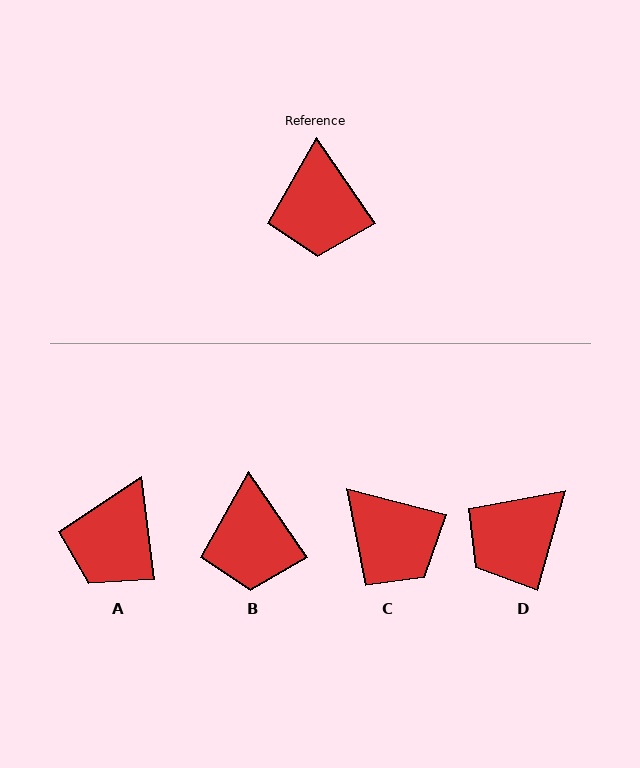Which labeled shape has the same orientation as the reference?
B.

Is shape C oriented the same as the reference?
No, it is off by about 41 degrees.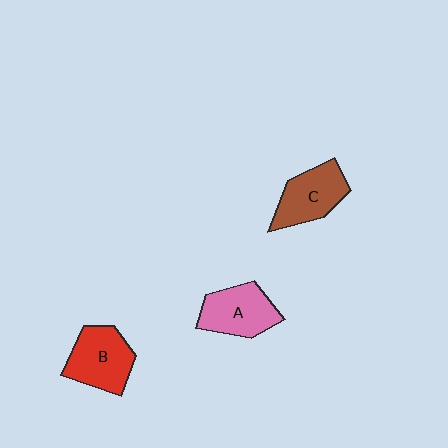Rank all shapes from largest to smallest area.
From largest to smallest: B (red), A (pink), C (brown).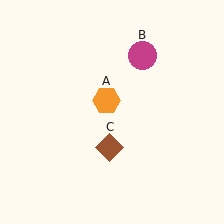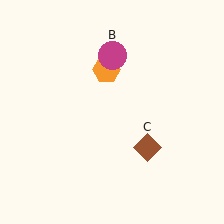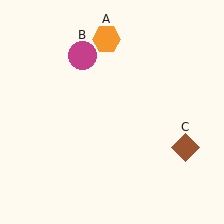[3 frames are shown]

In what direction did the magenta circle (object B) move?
The magenta circle (object B) moved left.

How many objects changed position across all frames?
3 objects changed position: orange hexagon (object A), magenta circle (object B), brown diamond (object C).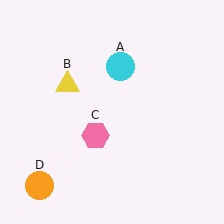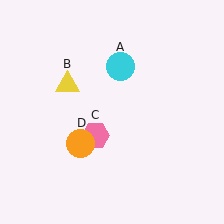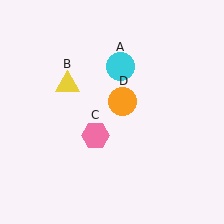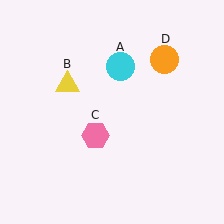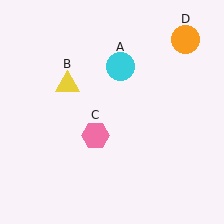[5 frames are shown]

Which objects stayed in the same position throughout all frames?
Cyan circle (object A) and yellow triangle (object B) and pink hexagon (object C) remained stationary.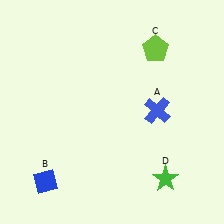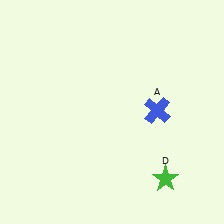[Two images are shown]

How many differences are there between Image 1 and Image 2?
There are 2 differences between the two images.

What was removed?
The lime pentagon (C), the blue diamond (B) were removed in Image 2.